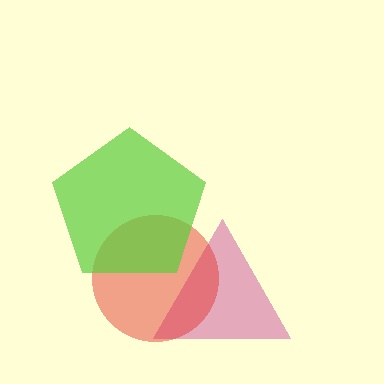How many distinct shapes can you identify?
There are 3 distinct shapes: a magenta triangle, a red circle, a lime pentagon.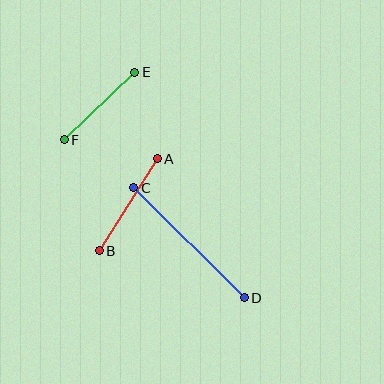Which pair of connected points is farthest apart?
Points C and D are farthest apart.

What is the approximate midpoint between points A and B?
The midpoint is at approximately (128, 205) pixels.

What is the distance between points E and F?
The distance is approximately 97 pixels.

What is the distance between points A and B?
The distance is approximately 109 pixels.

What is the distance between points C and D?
The distance is approximately 156 pixels.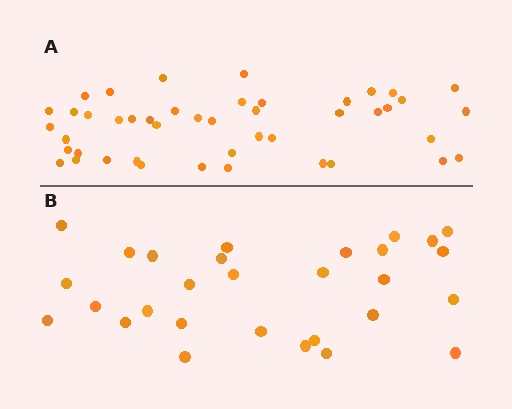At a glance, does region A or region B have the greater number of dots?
Region A (the top region) has more dots.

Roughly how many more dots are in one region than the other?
Region A has approximately 15 more dots than region B.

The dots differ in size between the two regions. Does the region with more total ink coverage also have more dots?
No. Region B has more total ink coverage because its dots are larger, but region A actually contains more individual dots. Total area can be misleading — the number of items is what matters here.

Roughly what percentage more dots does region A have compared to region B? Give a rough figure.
About 55% more.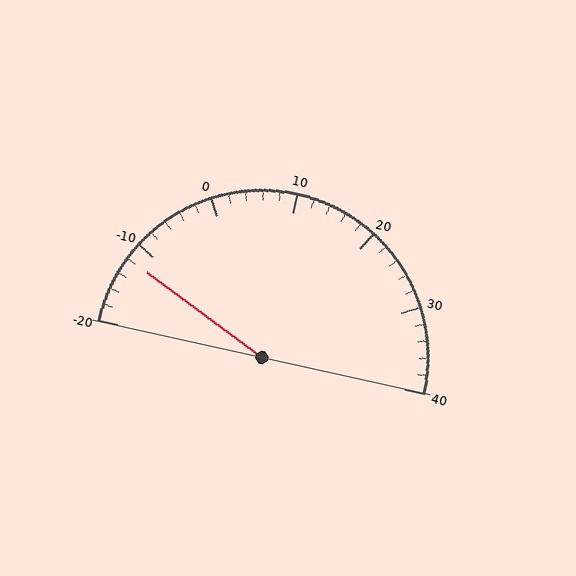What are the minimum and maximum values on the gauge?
The gauge ranges from -20 to 40.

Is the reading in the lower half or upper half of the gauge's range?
The reading is in the lower half of the range (-20 to 40).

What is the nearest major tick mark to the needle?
The nearest major tick mark is -10.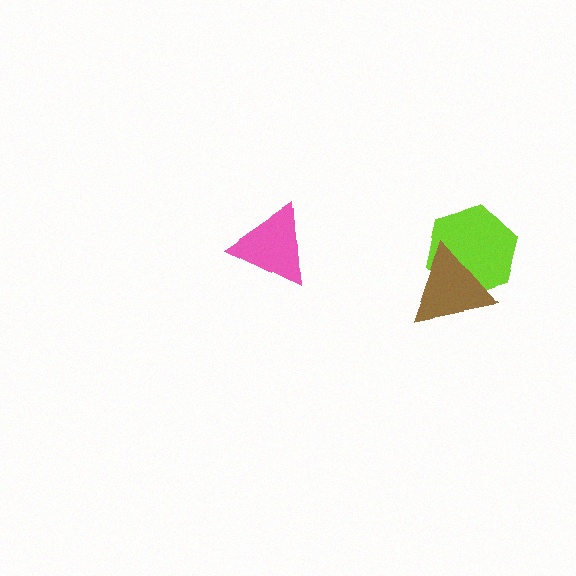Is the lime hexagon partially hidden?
Yes, it is partially covered by another shape.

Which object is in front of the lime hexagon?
The brown triangle is in front of the lime hexagon.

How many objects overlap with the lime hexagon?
1 object overlaps with the lime hexagon.